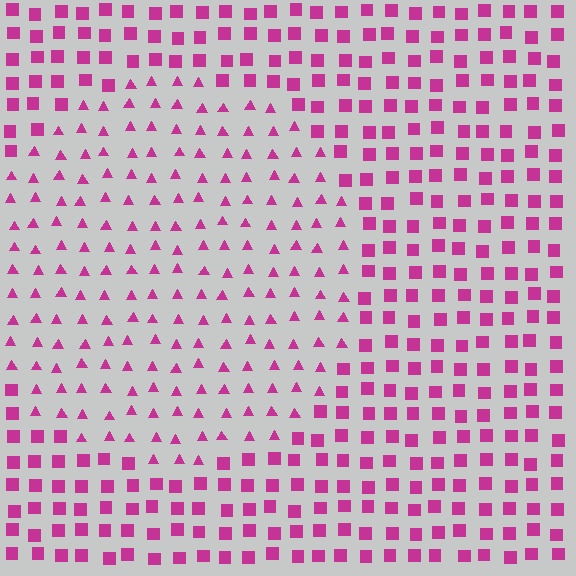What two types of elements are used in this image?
The image uses triangles inside the circle region and squares outside it.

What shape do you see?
I see a circle.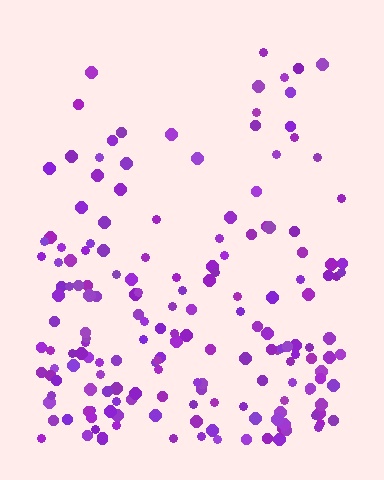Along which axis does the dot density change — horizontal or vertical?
Vertical.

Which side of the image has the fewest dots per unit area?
The top.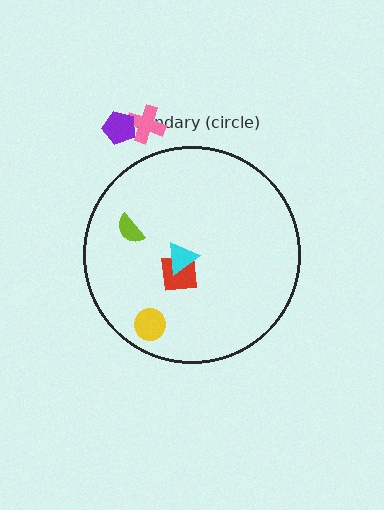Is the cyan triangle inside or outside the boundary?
Inside.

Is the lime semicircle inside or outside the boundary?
Inside.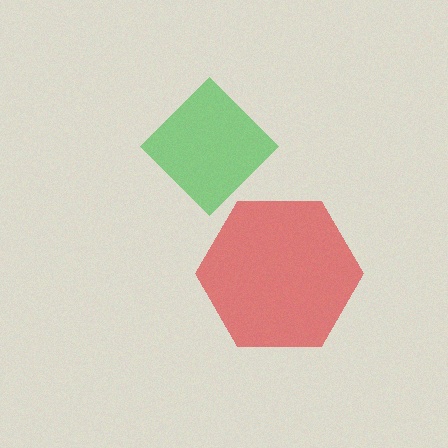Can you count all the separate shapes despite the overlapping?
Yes, there are 2 separate shapes.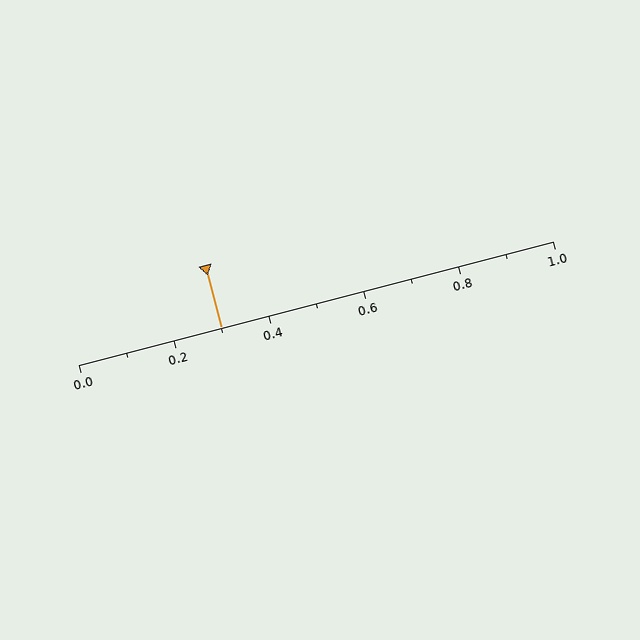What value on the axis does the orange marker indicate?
The marker indicates approximately 0.3.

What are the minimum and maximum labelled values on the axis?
The axis runs from 0.0 to 1.0.